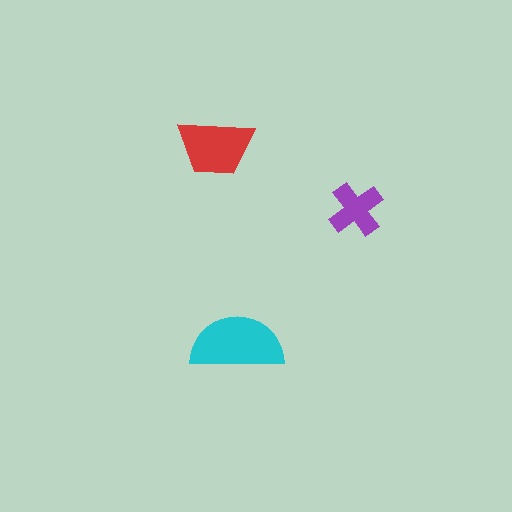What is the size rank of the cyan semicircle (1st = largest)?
1st.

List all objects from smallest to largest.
The purple cross, the red trapezoid, the cyan semicircle.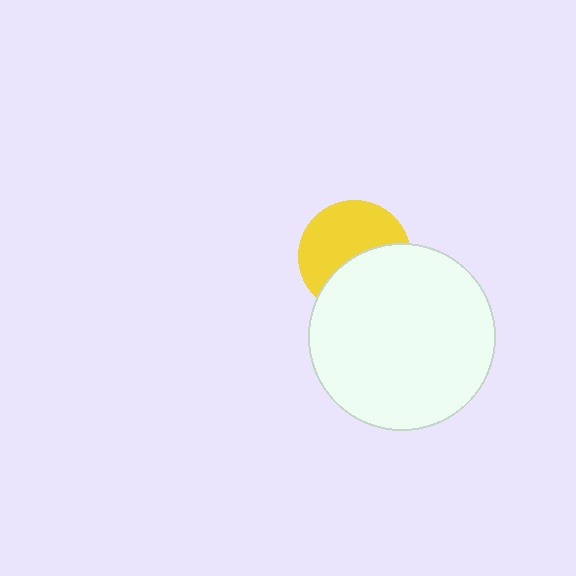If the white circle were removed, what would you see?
You would see the complete yellow circle.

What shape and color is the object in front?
The object in front is a white circle.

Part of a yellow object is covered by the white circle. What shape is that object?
It is a circle.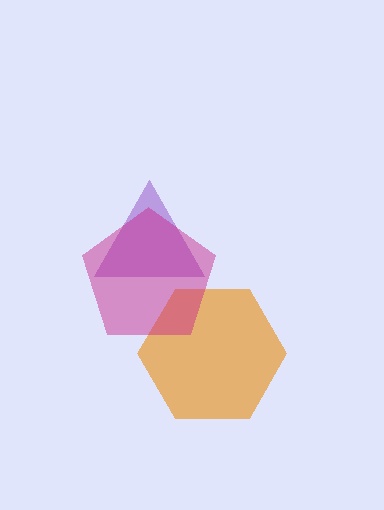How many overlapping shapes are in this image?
There are 3 overlapping shapes in the image.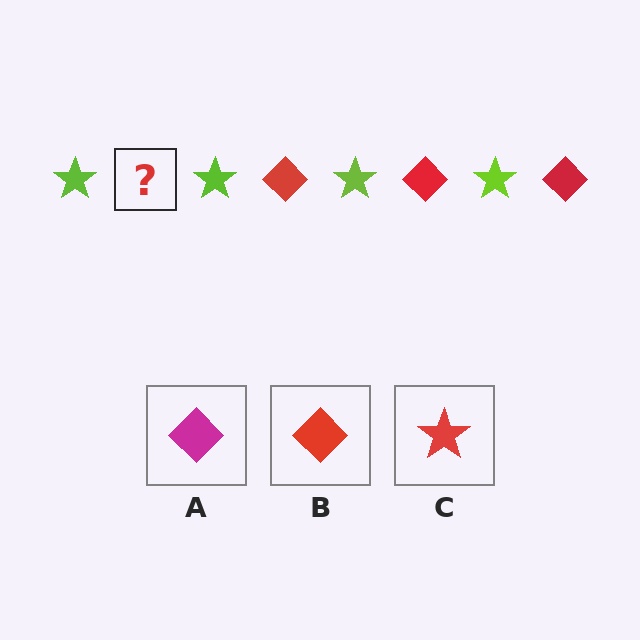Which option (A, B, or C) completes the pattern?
B.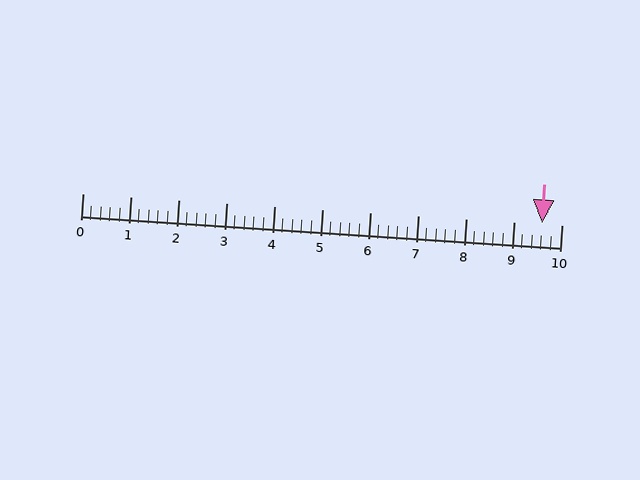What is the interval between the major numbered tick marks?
The major tick marks are spaced 1 units apart.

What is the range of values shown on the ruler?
The ruler shows values from 0 to 10.